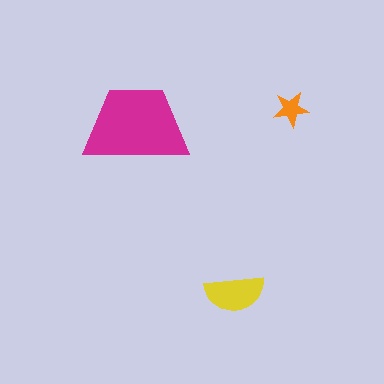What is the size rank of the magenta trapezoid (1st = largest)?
1st.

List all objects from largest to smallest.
The magenta trapezoid, the yellow semicircle, the orange star.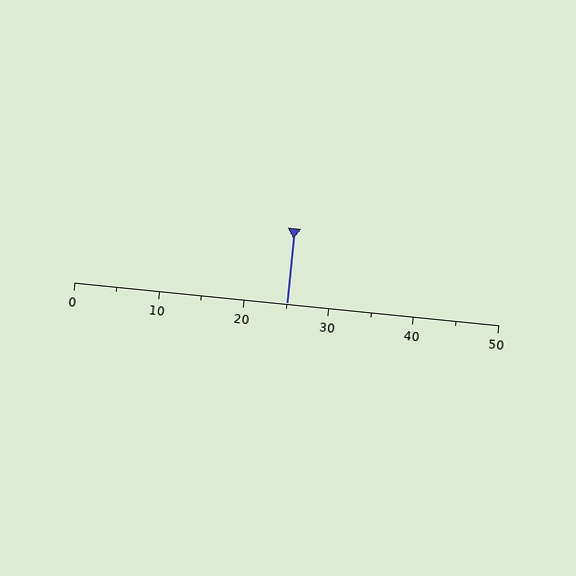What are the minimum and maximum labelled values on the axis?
The axis runs from 0 to 50.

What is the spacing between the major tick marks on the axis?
The major ticks are spaced 10 apart.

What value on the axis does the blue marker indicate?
The marker indicates approximately 25.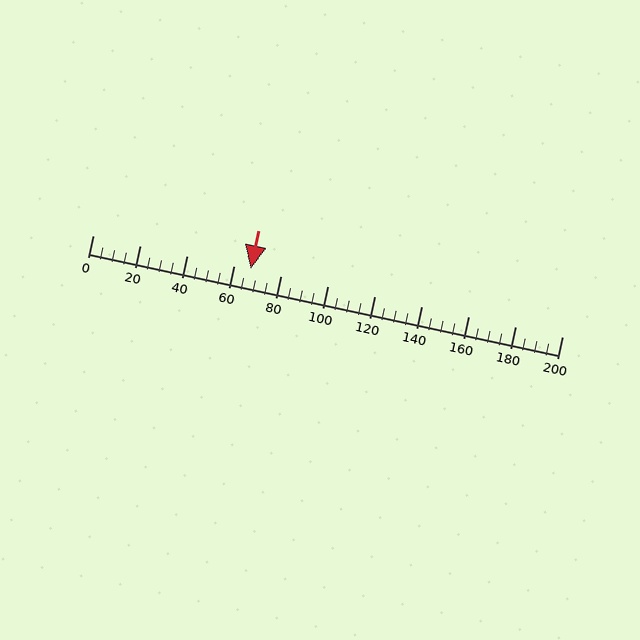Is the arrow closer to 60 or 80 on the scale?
The arrow is closer to 60.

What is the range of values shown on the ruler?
The ruler shows values from 0 to 200.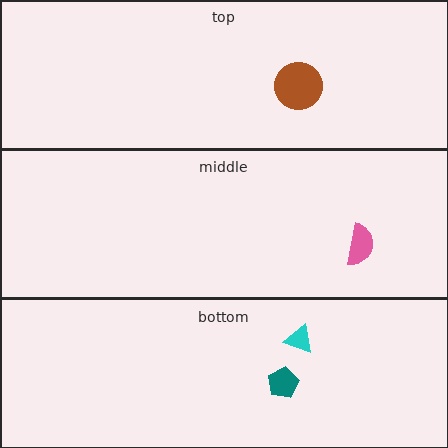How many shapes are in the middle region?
1.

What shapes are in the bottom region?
The cyan triangle, the teal pentagon.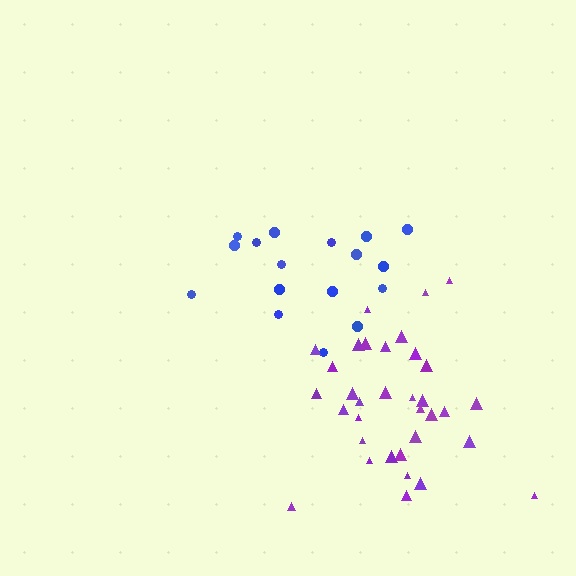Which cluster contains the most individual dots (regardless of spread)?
Purple (34).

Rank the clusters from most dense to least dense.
purple, blue.